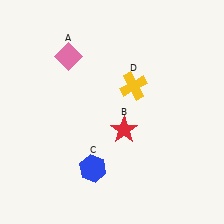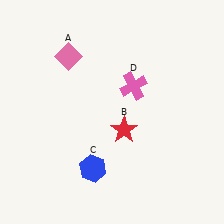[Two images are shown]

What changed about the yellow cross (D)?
In Image 1, D is yellow. In Image 2, it changed to pink.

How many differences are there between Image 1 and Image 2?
There is 1 difference between the two images.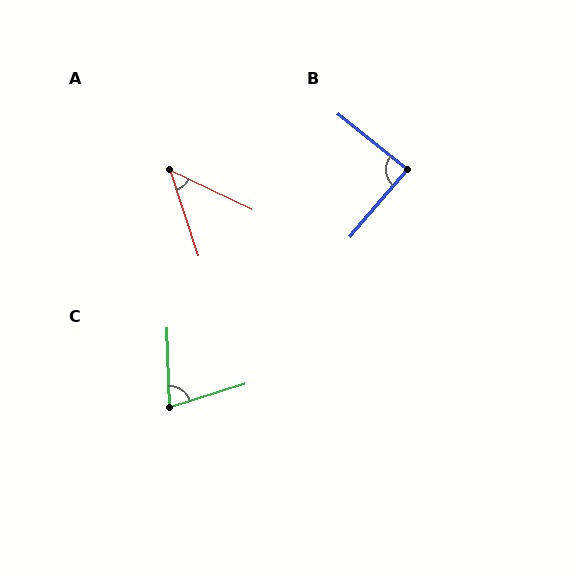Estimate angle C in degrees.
Approximately 75 degrees.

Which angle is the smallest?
A, at approximately 46 degrees.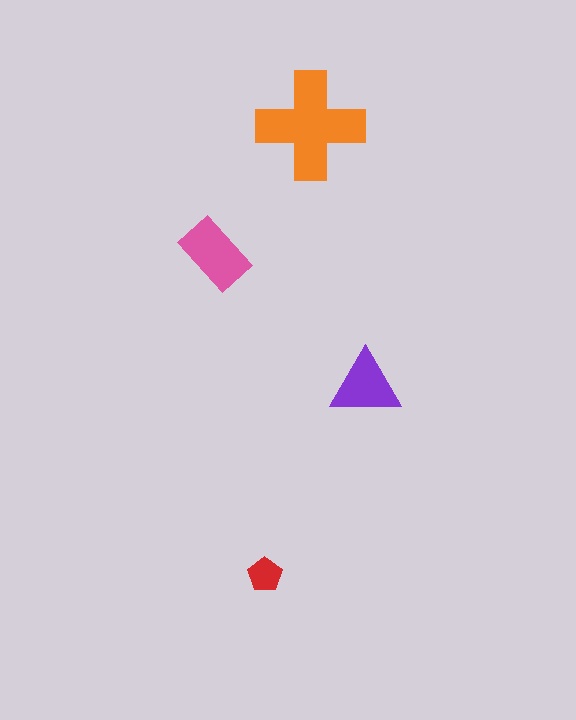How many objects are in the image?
There are 4 objects in the image.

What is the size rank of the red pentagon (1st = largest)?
4th.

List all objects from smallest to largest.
The red pentagon, the purple triangle, the pink rectangle, the orange cross.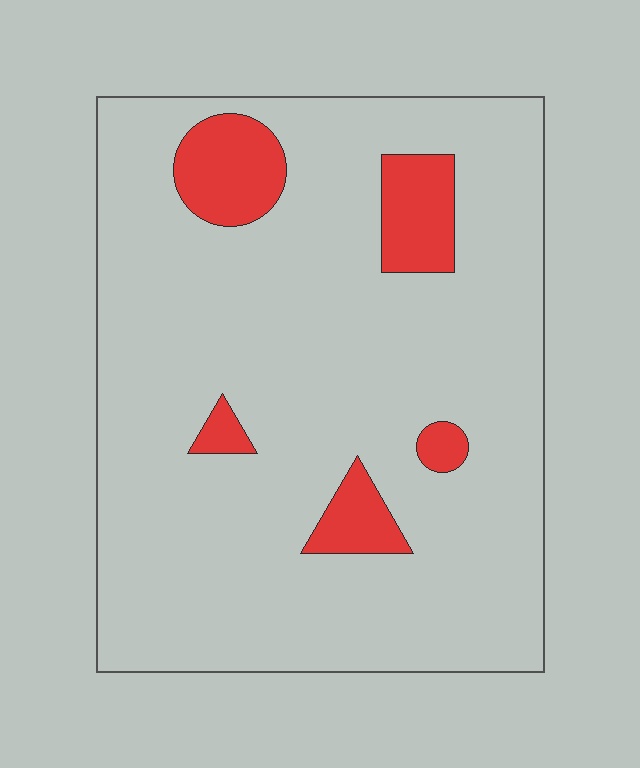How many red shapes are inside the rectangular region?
5.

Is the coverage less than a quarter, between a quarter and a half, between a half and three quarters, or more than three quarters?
Less than a quarter.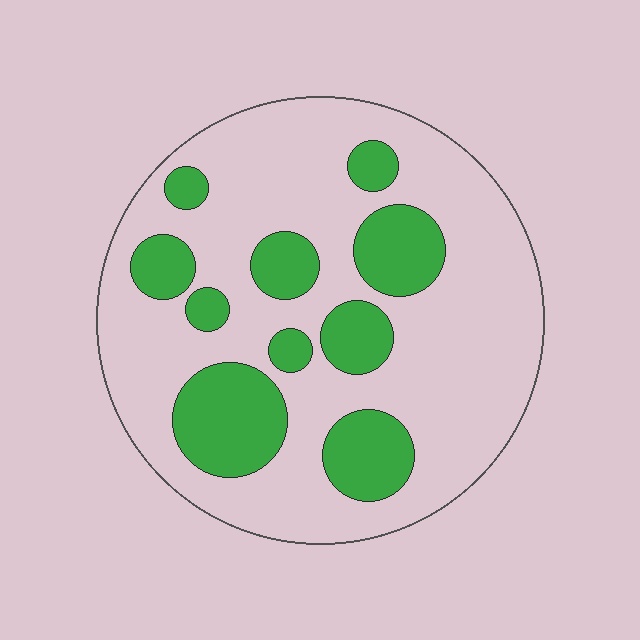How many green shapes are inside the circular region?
10.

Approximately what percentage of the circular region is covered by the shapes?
Approximately 25%.